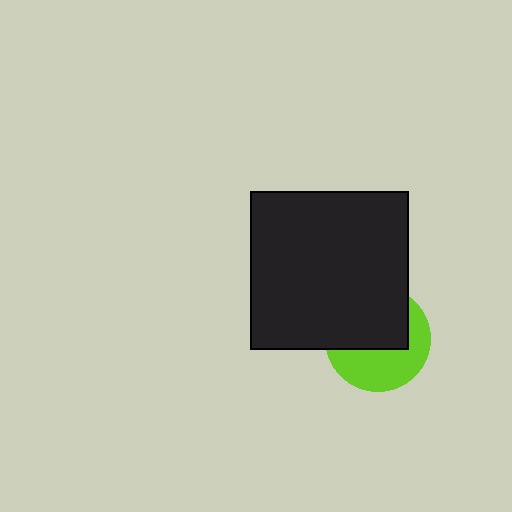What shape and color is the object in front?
The object in front is a black square.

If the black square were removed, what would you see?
You would see the complete lime circle.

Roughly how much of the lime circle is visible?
About half of it is visible (roughly 47%).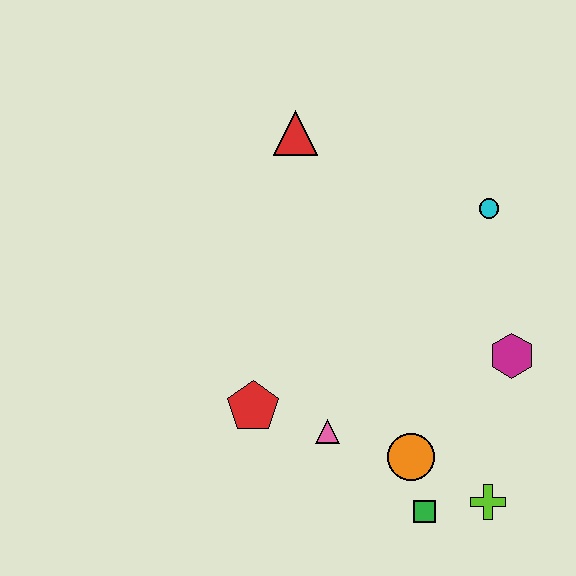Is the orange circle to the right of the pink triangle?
Yes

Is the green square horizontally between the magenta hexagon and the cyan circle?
No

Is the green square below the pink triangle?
Yes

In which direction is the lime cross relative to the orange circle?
The lime cross is to the right of the orange circle.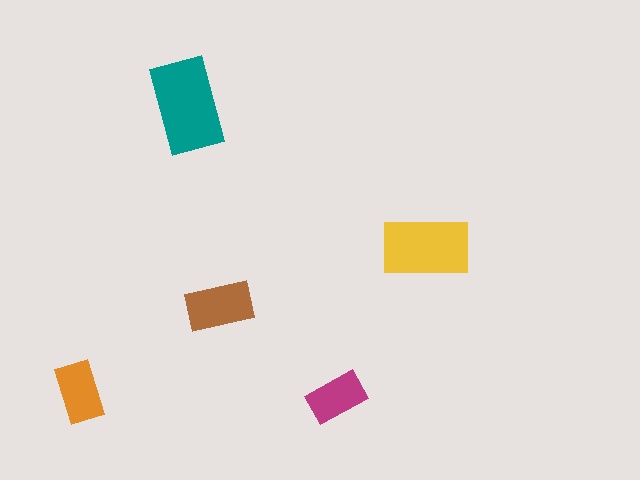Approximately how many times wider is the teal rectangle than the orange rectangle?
About 1.5 times wider.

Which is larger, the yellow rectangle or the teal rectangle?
The teal one.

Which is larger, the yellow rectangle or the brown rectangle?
The yellow one.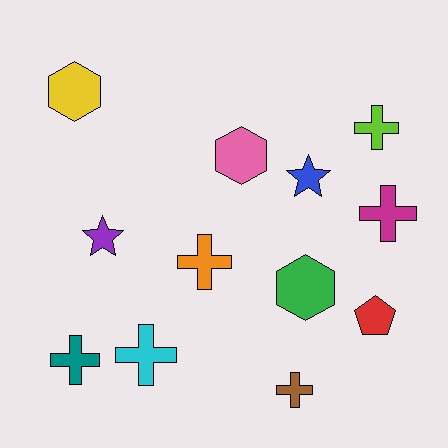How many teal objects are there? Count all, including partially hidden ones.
There is 1 teal object.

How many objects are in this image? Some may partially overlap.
There are 12 objects.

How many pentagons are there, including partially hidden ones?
There is 1 pentagon.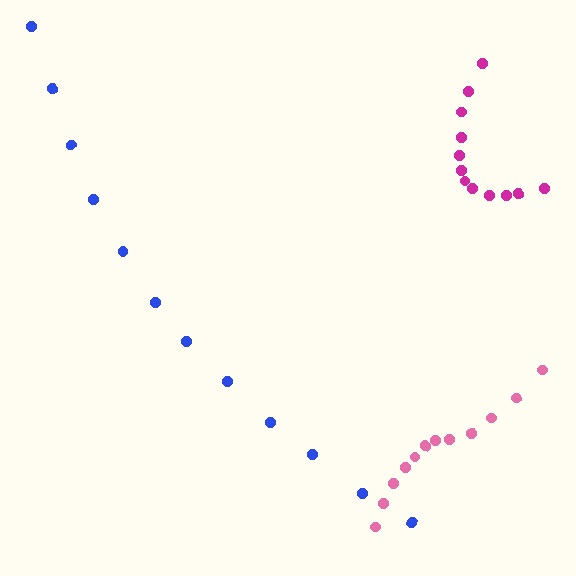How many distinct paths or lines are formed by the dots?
There are 3 distinct paths.